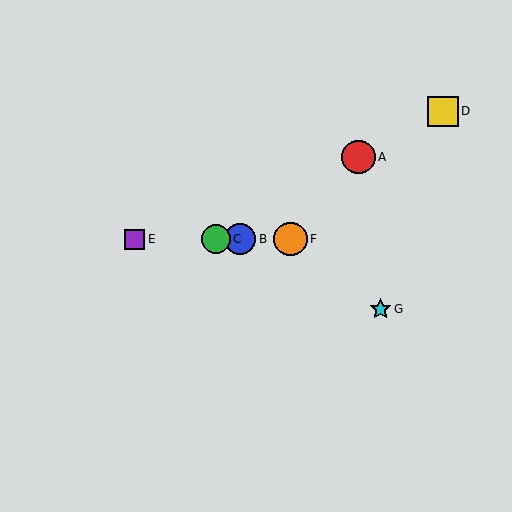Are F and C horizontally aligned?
Yes, both are at y≈239.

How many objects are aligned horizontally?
4 objects (B, C, E, F) are aligned horizontally.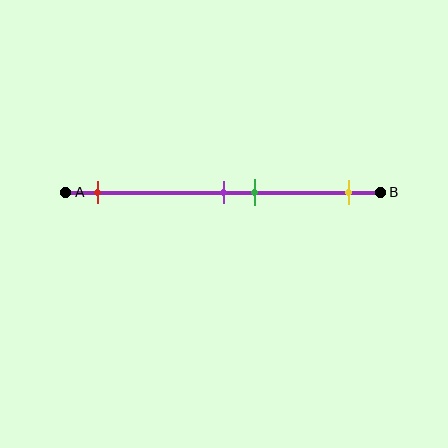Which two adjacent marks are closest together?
The purple and green marks are the closest adjacent pair.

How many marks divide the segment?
There are 4 marks dividing the segment.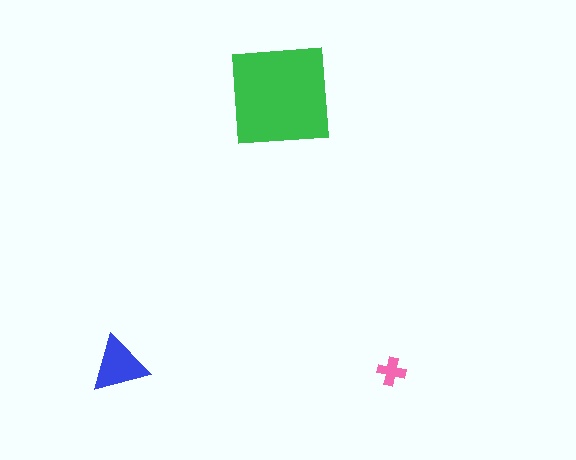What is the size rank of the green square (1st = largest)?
1st.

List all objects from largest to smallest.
The green square, the blue triangle, the pink cross.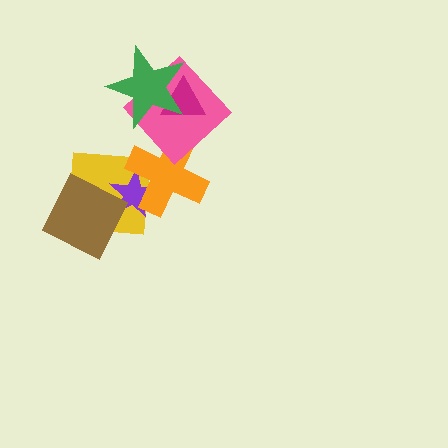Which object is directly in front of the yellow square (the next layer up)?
The purple star is directly in front of the yellow square.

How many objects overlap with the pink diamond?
3 objects overlap with the pink diamond.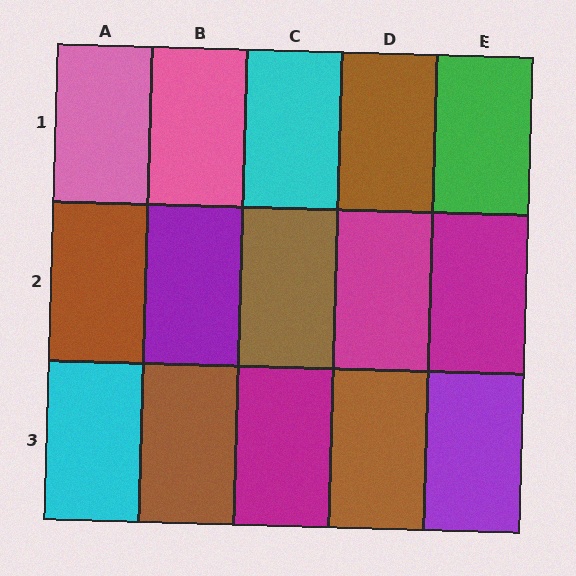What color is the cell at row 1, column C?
Cyan.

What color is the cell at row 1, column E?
Green.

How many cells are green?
1 cell is green.